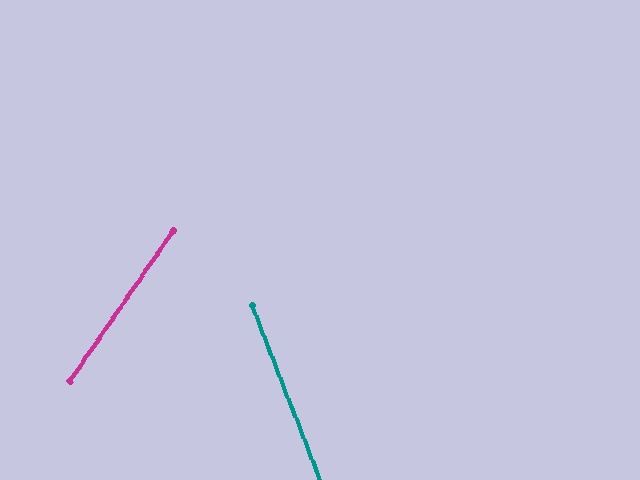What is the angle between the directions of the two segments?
Approximately 56 degrees.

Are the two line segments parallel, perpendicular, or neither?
Neither parallel nor perpendicular — they differ by about 56°.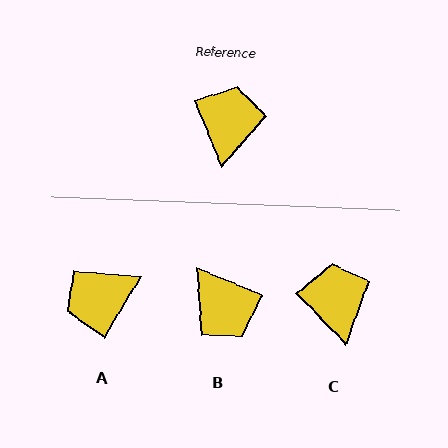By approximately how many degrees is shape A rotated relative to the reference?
Approximately 127 degrees counter-clockwise.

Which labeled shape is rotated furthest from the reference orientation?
B, about 135 degrees away.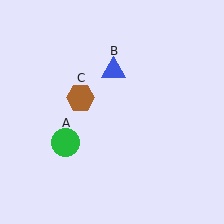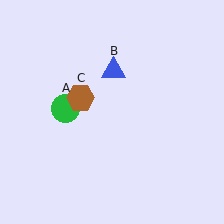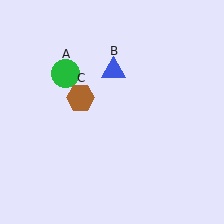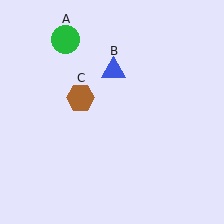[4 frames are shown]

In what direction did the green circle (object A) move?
The green circle (object A) moved up.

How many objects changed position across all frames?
1 object changed position: green circle (object A).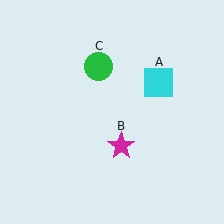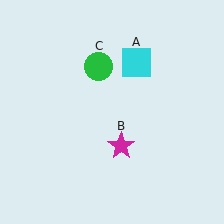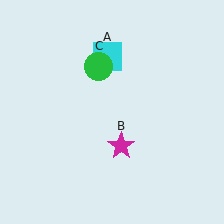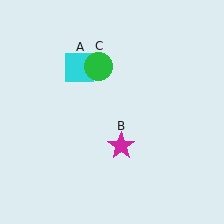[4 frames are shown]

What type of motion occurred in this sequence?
The cyan square (object A) rotated counterclockwise around the center of the scene.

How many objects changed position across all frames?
1 object changed position: cyan square (object A).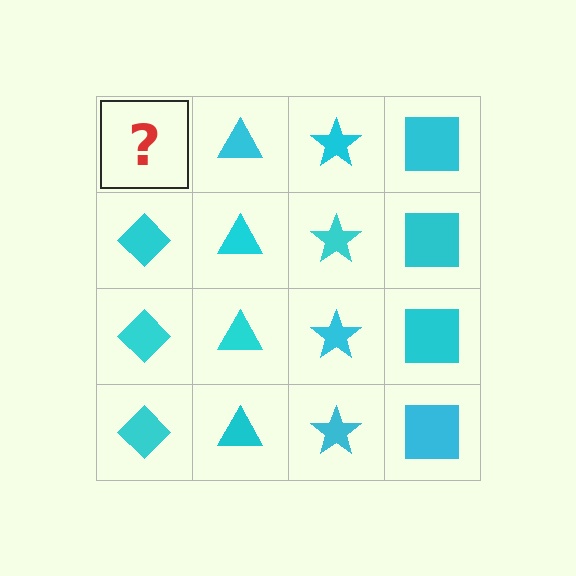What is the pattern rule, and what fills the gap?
The rule is that each column has a consistent shape. The gap should be filled with a cyan diamond.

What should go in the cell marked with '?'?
The missing cell should contain a cyan diamond.